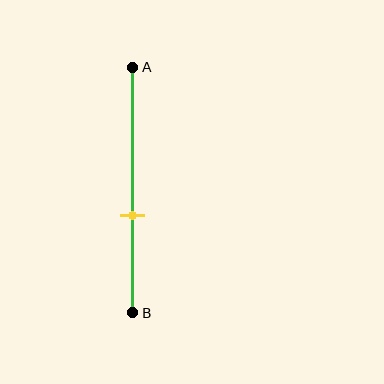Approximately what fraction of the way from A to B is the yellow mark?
The yellow mark is approximately 60% of the way from A to B.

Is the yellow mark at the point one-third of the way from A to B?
No, the mark is at about 60% from A, not at the 33% one-third point.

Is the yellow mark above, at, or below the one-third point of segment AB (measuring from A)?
The yellow mark is below the one-third point of segment AB.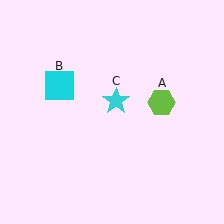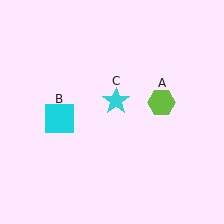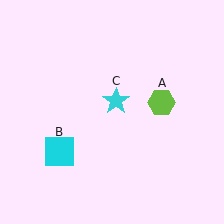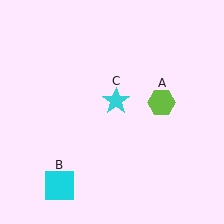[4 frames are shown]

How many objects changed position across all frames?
1 object changed position: cyan square (object B).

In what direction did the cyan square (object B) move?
The cyan square (object B) moved down.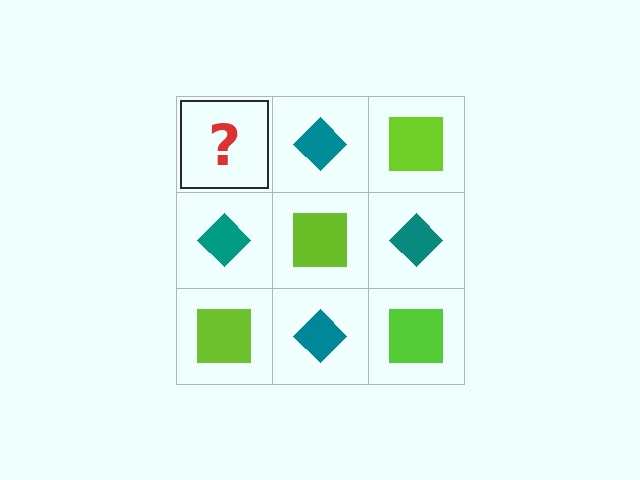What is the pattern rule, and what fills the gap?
The rule is that it alternates lime square and teal diamond in a checkerboard pattern. The gap should be filled with a lime square.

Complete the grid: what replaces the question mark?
The question mark should be replaced with a lime square.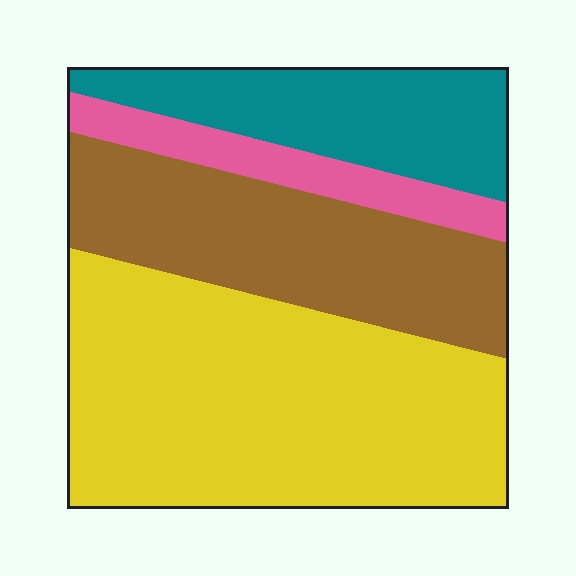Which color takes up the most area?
Yellow, at roughly 45%.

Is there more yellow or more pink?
Yellow.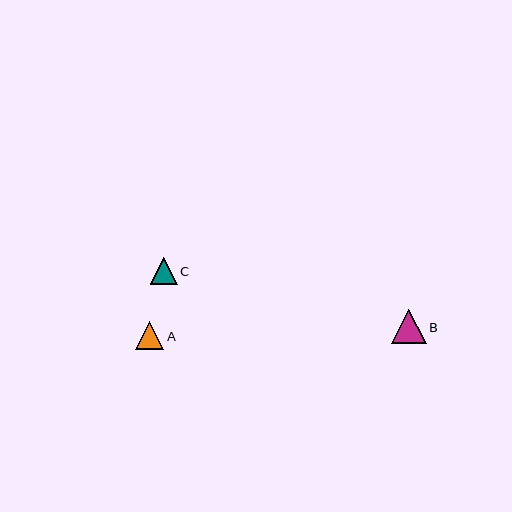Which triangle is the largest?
Triangle B is the largest with a size of approximately 35 pixels.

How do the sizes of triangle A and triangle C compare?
Triangle A and triangle C are approximately the same size.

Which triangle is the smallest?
Triangle C is the smallest with a size of approximately 27 pixels.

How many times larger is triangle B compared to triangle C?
Triangle B is approximately 1.3 times the size of triangle C.